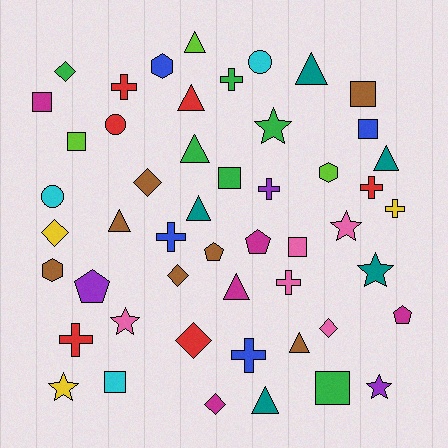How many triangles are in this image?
There are 10 triangles.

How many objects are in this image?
There are 50 objects.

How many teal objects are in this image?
There are 5 teal objects.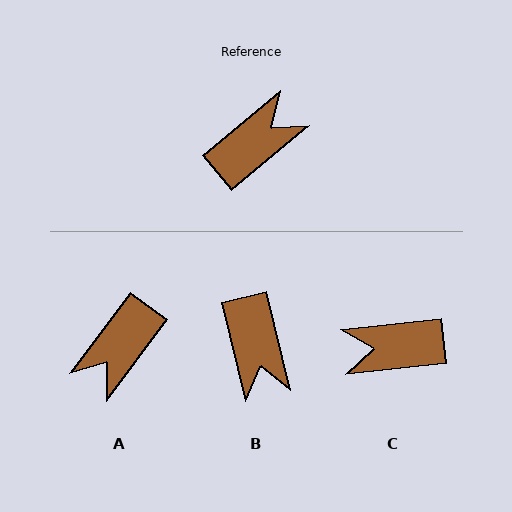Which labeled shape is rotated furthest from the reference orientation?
A, about 167 degrees away.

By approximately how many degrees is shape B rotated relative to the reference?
Approximately 116 degrees clockwise.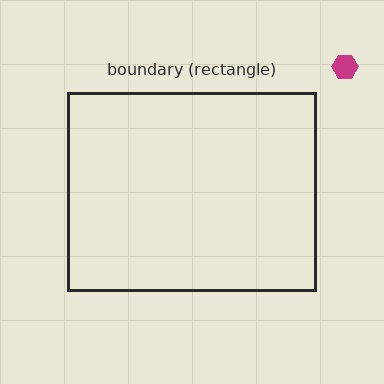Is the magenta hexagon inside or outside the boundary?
Outside.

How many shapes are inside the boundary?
0 inside, 1 outside.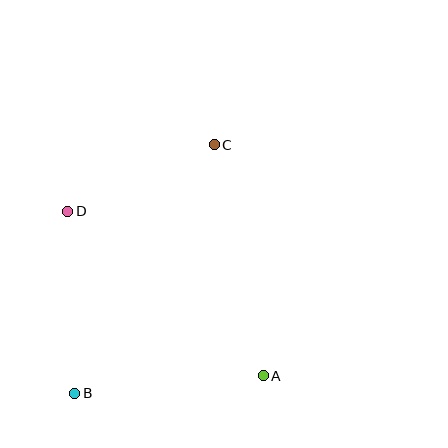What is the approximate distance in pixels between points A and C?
The distance between A and C is approximately 236 pixels.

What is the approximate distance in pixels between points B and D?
The distance between B and D is approximately 182 pixels.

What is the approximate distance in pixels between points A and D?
The distance between A and D is approximately 255 pixels.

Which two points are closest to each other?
Points C and D are closest to each other.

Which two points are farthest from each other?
Points B and C are farthest from each other.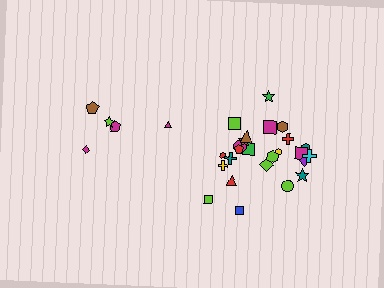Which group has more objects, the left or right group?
The right group.